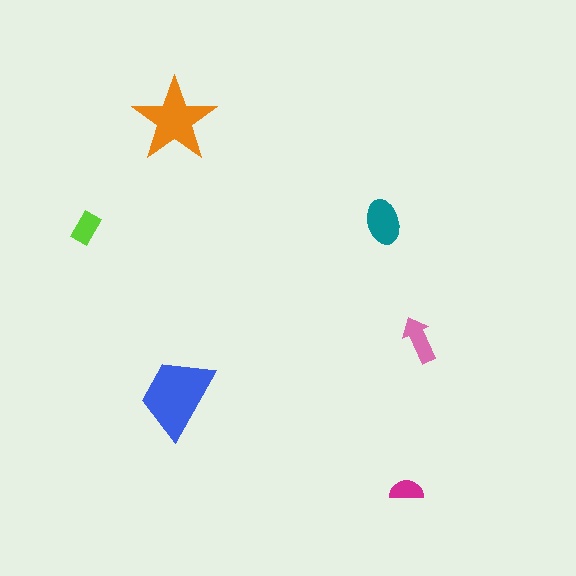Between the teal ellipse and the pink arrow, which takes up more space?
The teal ellipse.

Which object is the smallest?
The magenta semicircle.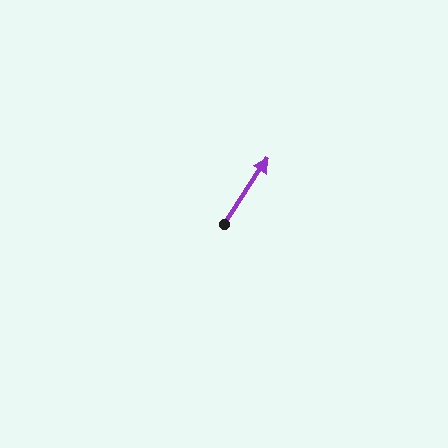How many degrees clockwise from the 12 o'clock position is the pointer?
Approximately 33 degrees.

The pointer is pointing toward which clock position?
Roughly 1 o'clock.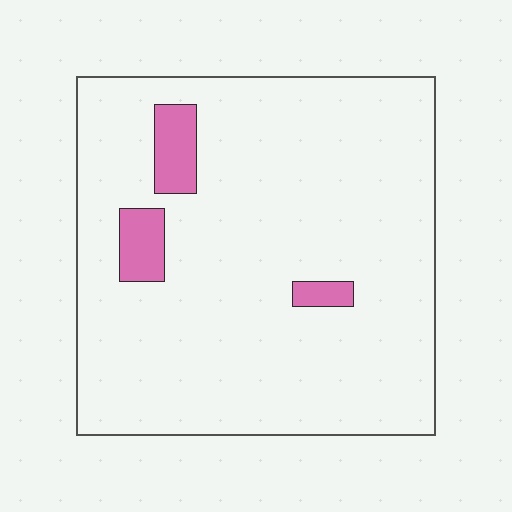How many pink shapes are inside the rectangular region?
3.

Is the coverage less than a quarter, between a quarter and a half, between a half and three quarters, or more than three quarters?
Less than a quarter.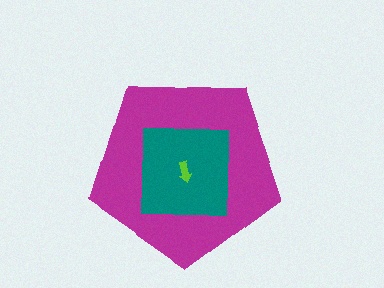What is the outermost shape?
The magenta pentagon.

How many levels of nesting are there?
3.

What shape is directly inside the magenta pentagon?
The teal square.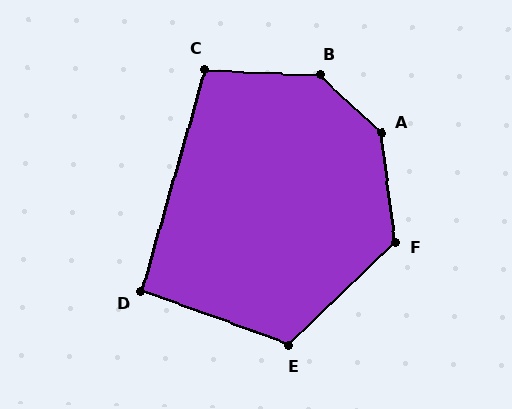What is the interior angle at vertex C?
Approximately 103 degrees (obtuse).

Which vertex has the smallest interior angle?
D, at approximately 94 degrees.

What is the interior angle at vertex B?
Approximately 139 degrees (obtuse).